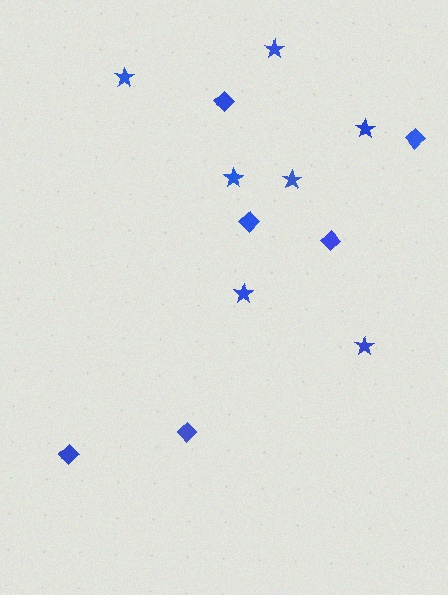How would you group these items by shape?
There are 2 groups: one group of stars (7) and one group of diamonds (6).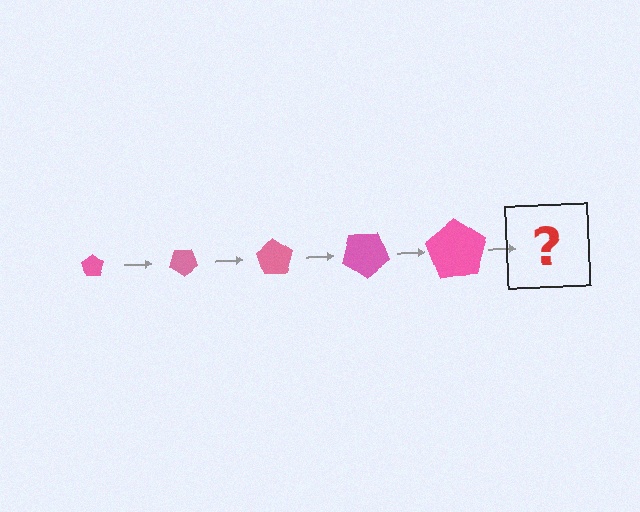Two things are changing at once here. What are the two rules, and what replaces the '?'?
The two rules are that the pentagon grows larger each step and it rotates 35 degrees each step. The '?' should be a pentagon, larger than the previous one and rotated 175 degrees from the start.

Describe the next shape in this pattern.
It should be a pentagon, larger than the previous one and rotated 175 degrees from the start.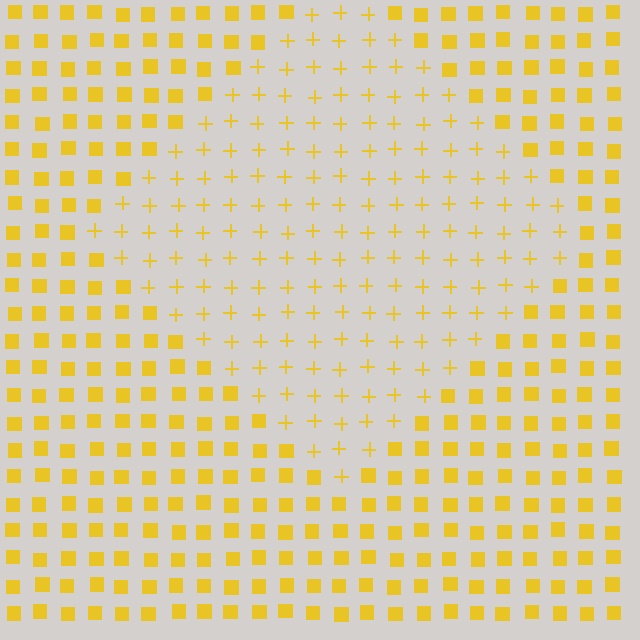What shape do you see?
I see a diamond.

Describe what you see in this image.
The image is filled with small yellow elements arranged in a uniform grid. A diamond-shaped region contains plus signs, while the surrounding area contains squares. The boundary is defined purely by the change in element shape.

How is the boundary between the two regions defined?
The boundary is defined by a change in element shape: plus signs inside vs. squares outside. All elements share the same color and spacing.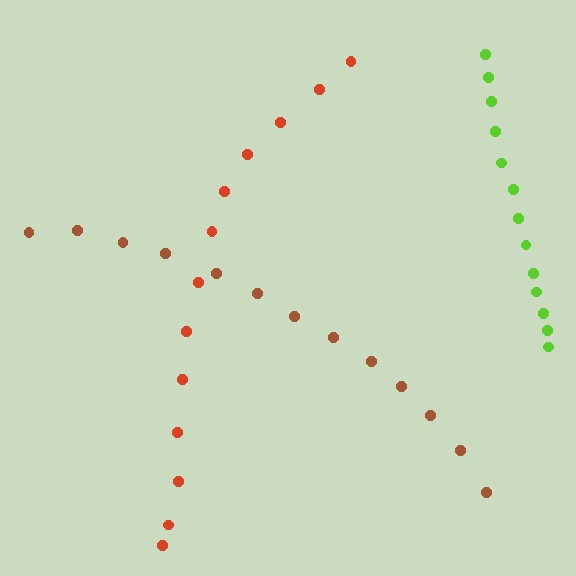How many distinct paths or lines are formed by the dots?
There are 3 distinct paths.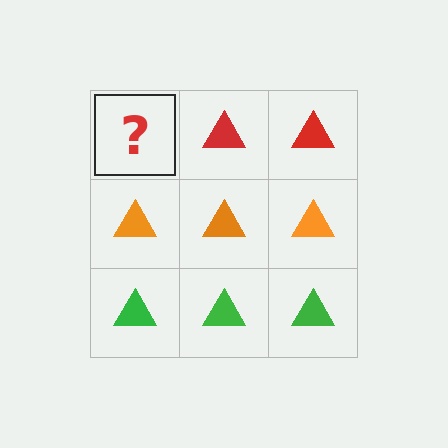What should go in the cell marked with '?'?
The missing cell should contain a red triangle.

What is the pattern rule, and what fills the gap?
The rule is that each row has a consistent color. The gap should be filled with a red triangle.